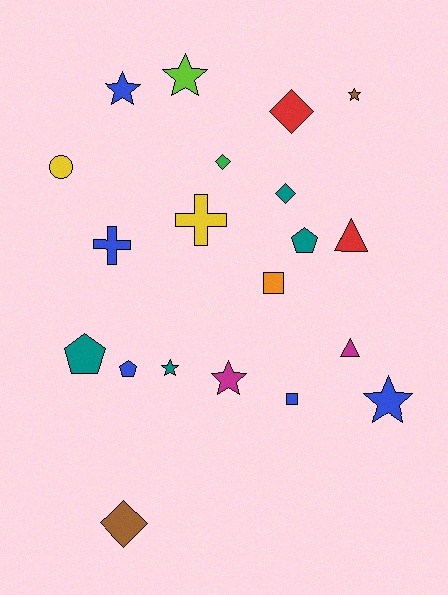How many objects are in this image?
There are 20 objects.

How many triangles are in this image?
There are 2 triangles.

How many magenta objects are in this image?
There are 2 magenta objects.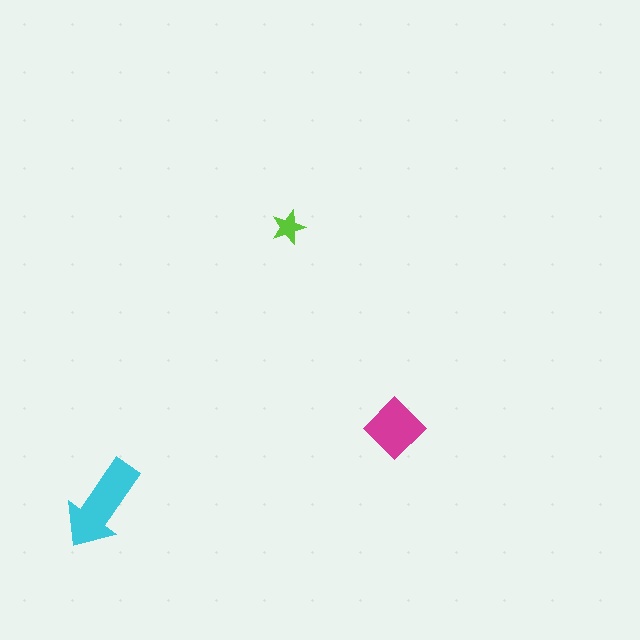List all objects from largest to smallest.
The cyan arrow, the magenta diamond, the lime star.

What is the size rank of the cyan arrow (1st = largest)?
1st.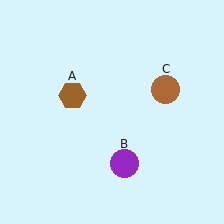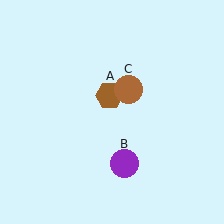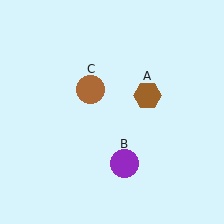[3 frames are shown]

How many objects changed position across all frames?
2 objects changed position: brown hexagon (object A), brown circle (object C).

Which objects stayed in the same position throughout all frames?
Purple circle (object B) remained stationary.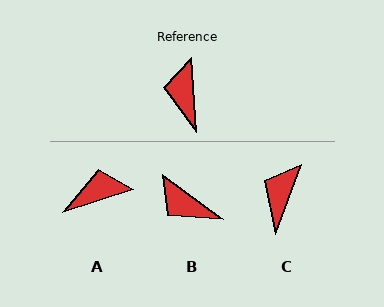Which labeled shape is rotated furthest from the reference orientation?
A, about 76 degrees away.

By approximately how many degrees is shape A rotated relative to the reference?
Approximately 76 degrees clockwise.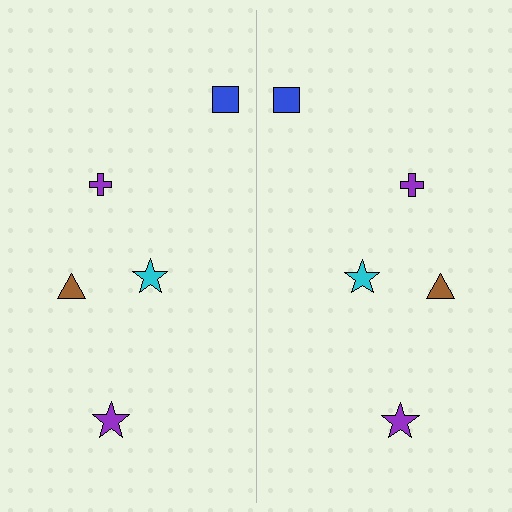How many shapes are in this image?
There are 10 shapes in this image.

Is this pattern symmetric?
Yes, this pattern has bilateral (reflection) symmetry.